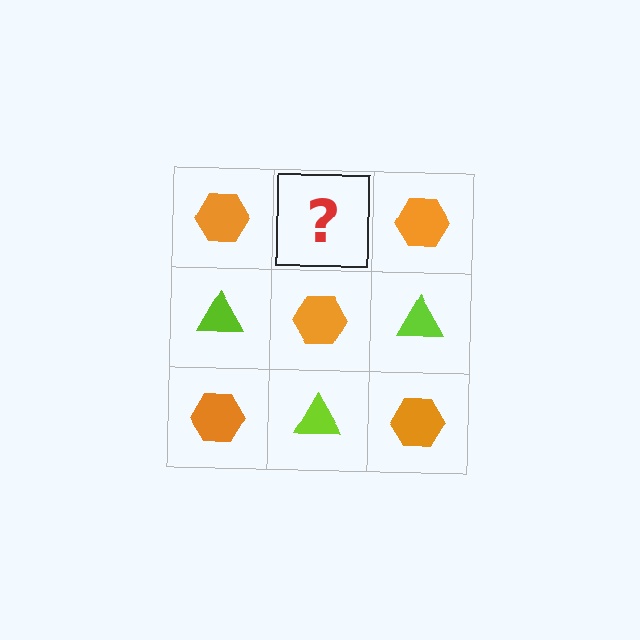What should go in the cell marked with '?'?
The missing cell should contain a lime triangle.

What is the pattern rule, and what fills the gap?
The rule is that it alternates orange hexagon and lime triangle in a checkerboard pattern. The gap should be filled with a lime triangle.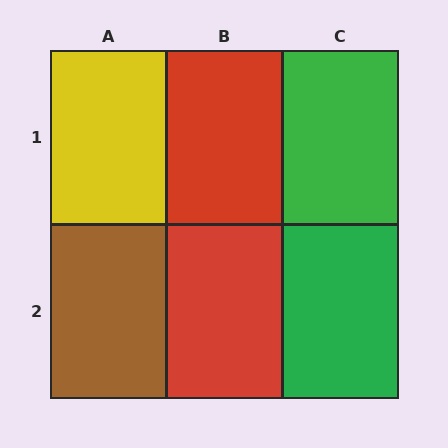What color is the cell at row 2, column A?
Brown.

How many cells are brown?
1 cell is brown.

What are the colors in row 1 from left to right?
Yellow, red, green.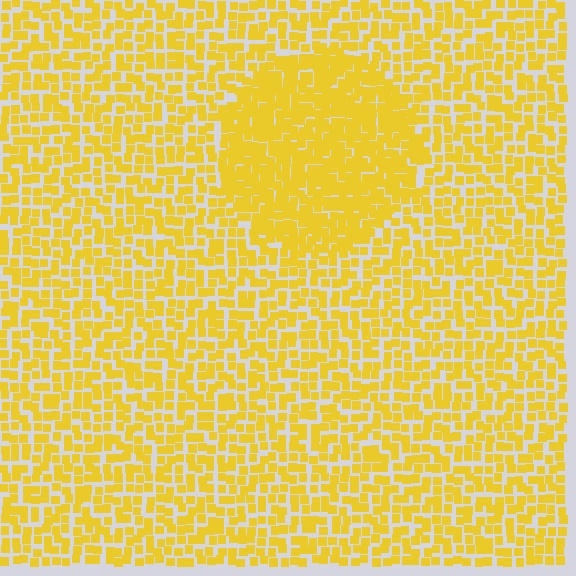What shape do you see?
I see a circle.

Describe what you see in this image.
The image contains small yellow elements arranged at two different densities. A circle-shaped region is visible where the elements are more densely packed than the surrounding area.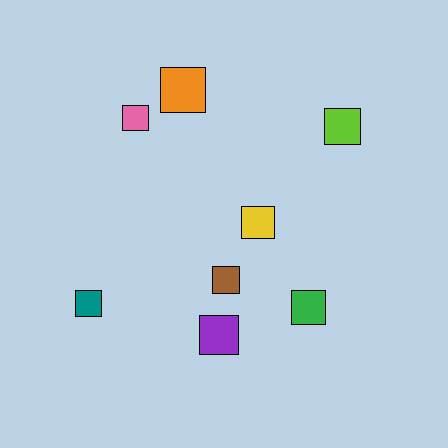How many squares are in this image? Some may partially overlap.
There are 8 squares.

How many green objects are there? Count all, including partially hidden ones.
There is 1 green object.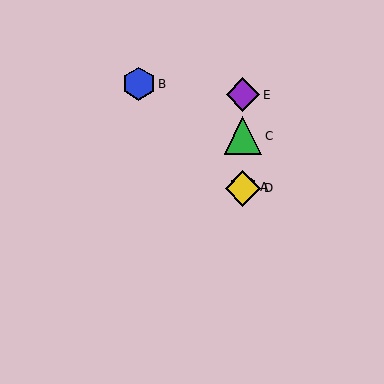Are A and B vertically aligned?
No, A is at x≈243 and B is at x≈139.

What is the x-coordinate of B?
Object B is at x≈139.